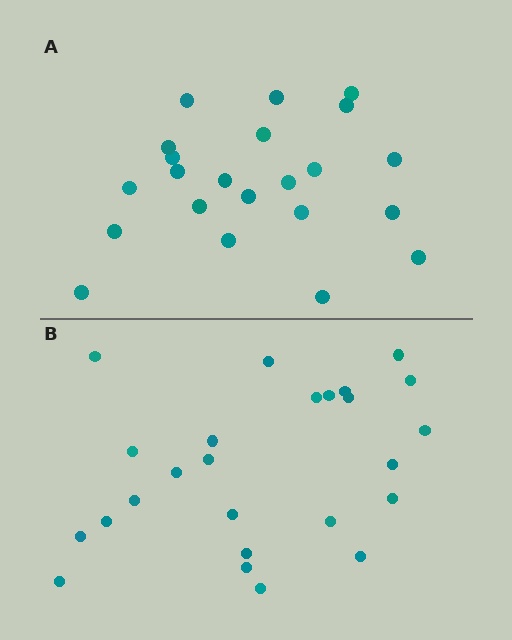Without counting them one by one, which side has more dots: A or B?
Region B (the bottom region) has more dots.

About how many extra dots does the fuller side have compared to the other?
Region B has just a few more — roughly 2 or 3 more dots than region A.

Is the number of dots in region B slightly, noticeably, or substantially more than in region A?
Region B has only slightly more — the two regions are fairly close. The ratio is roughly 1.1 to 1.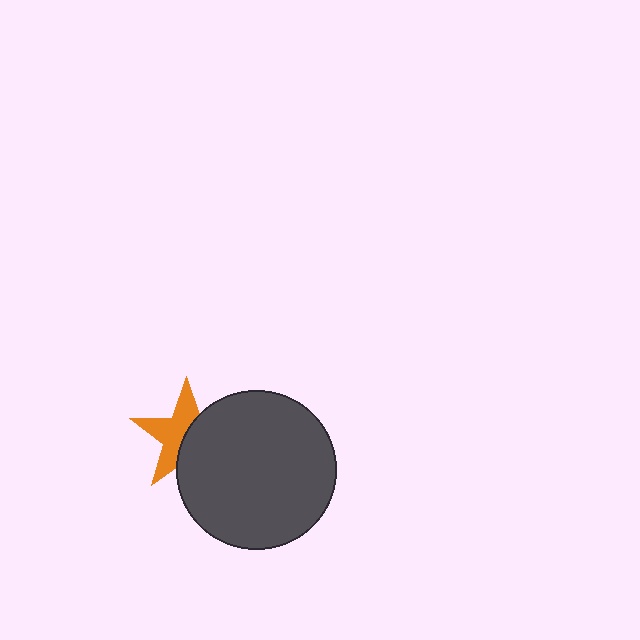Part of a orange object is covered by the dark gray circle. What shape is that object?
It is a star.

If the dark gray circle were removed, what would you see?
You would see the complete orange star.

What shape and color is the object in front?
The object in front is a dark gray circle.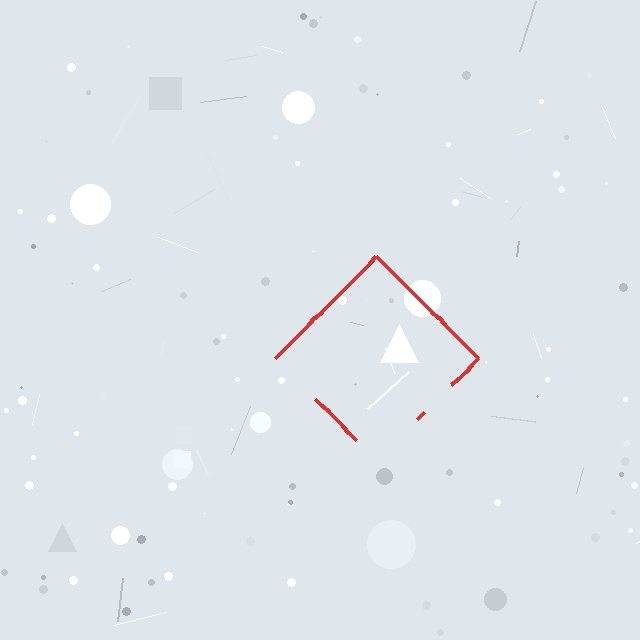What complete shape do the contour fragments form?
The contour fragments form a diamond.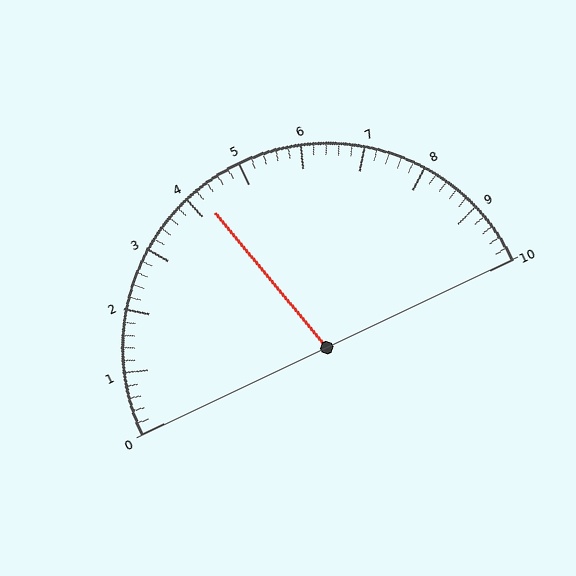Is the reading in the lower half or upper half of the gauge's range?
The reading is in the lower half of the range (0 to 10).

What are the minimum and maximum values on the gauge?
The gauge ranges from 0 to 10.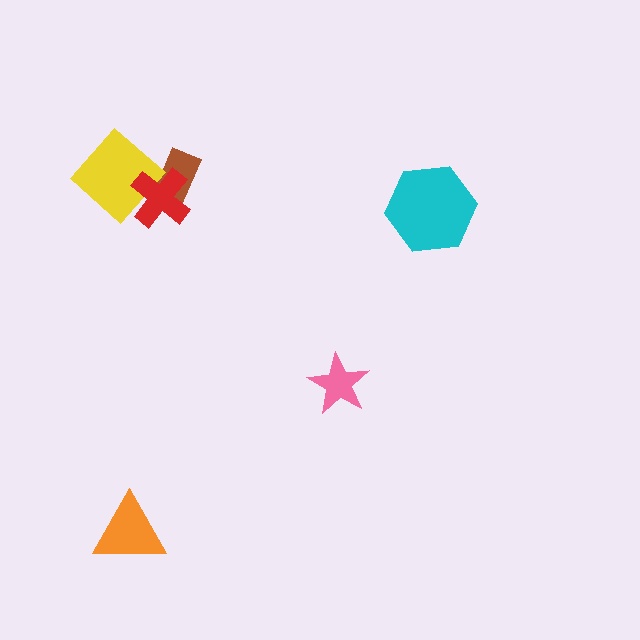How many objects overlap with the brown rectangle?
1 object overlaps with the brown rectangle.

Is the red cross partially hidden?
No, no other shape covers it.